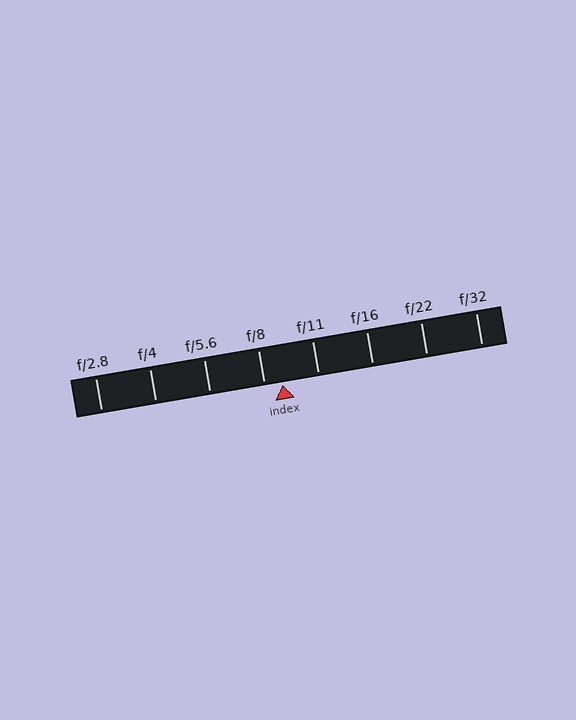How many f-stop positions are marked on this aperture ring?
There are 8 f-stop positions marked.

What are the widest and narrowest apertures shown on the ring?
The widest aperture shown is f/2.8 and the narrowest is f/32.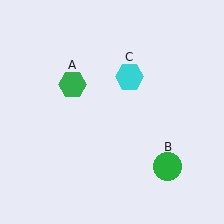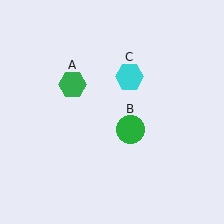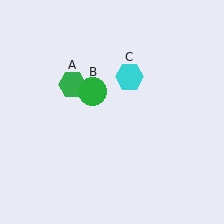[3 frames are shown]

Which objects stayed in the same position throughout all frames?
Green hexagon (object A) and cyan hexagon (object C) remained stationary.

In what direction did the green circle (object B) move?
The green circle (object B) moved up and to the left.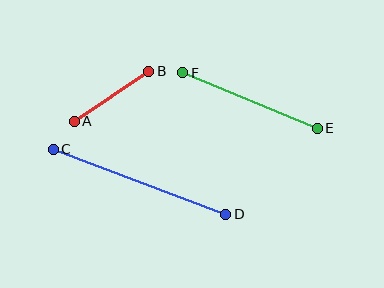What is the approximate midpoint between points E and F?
The midpoint is at approximately (250, 101) pixels.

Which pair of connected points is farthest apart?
Points C and D are farthest apart.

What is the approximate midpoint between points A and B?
The midpoint is at approximately (112, 96) pixels.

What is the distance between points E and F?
The distance is approximately 146 pixels.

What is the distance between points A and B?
The distance is approximately 90 pixels.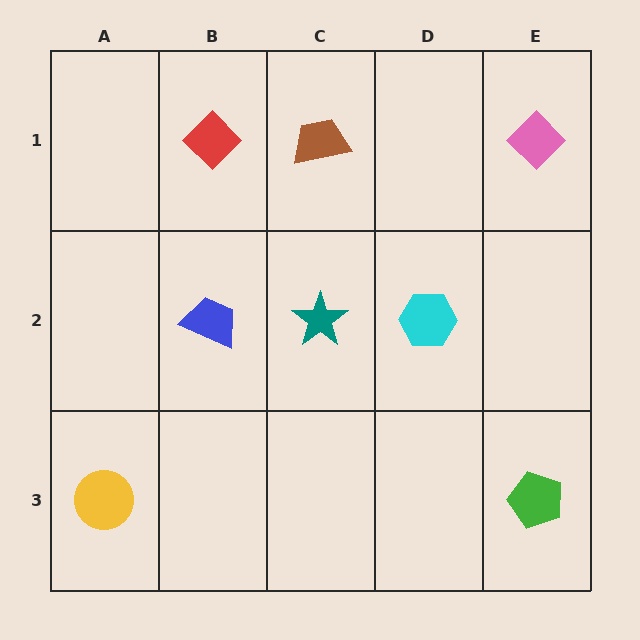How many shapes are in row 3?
2 shapes.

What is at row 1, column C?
A brown trapezoid.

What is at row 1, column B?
A red diamond.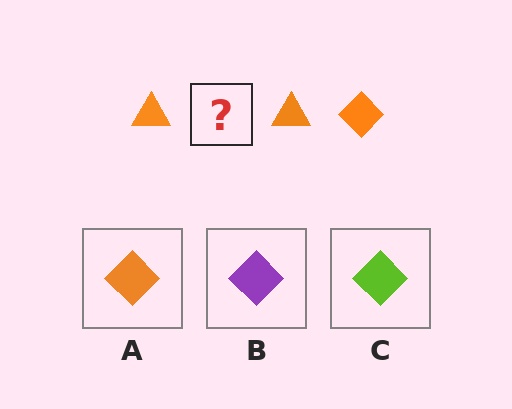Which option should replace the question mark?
Option A.